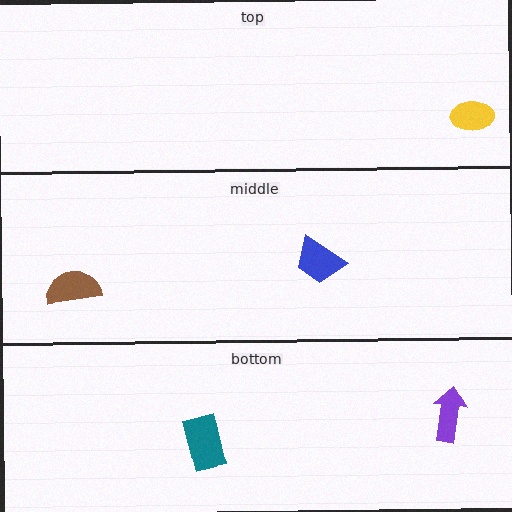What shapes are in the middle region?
The blue trapezoid, the brown semicircle.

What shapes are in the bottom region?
The teal rectangle, the purple arrow.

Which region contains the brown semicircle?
The middle region.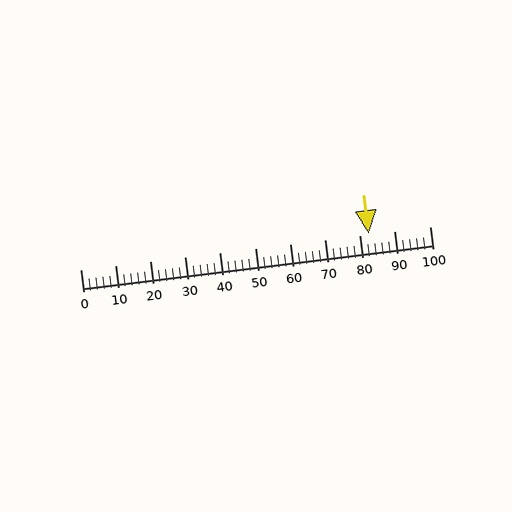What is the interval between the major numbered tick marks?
The major tick marks are spaced 10 units apart.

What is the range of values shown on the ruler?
The ruler shows values from 0 to 100.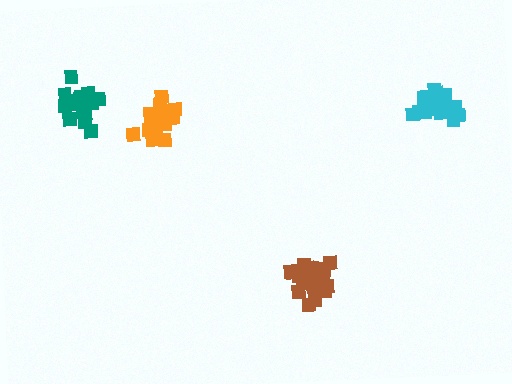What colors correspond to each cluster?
The clusters are colored: orange, cyan, brown, teal.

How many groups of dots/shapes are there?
There are 4 groups.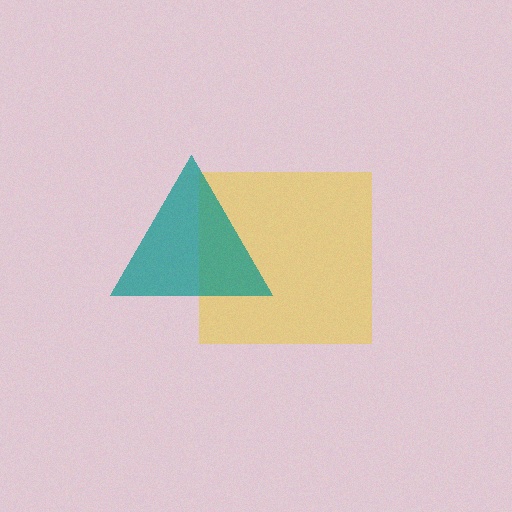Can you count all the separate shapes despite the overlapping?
Yes, there are 2 separate shapes.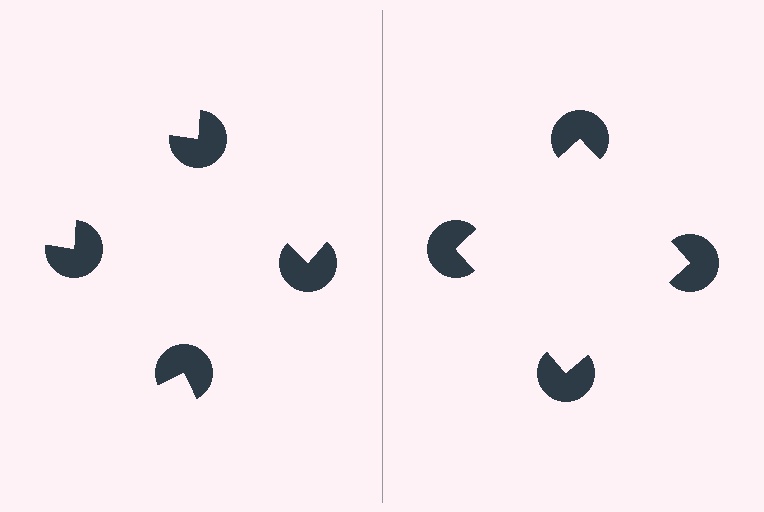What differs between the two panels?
The pac-man discs are positioned identically on both sides; only the wedge orientations differ. On the right they align to a square; on the left they are misaligned.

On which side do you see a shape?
An illusory square appears on the right side. On the left side the wedge cuts are rotated, so no coherent shape forms.